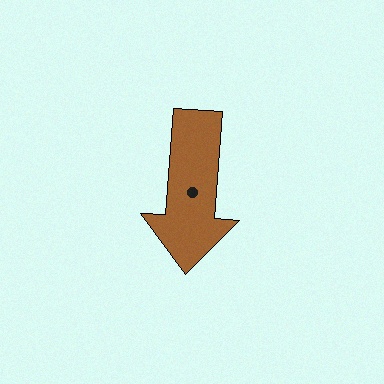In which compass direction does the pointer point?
South.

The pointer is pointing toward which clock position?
Roughly 6 o'clock.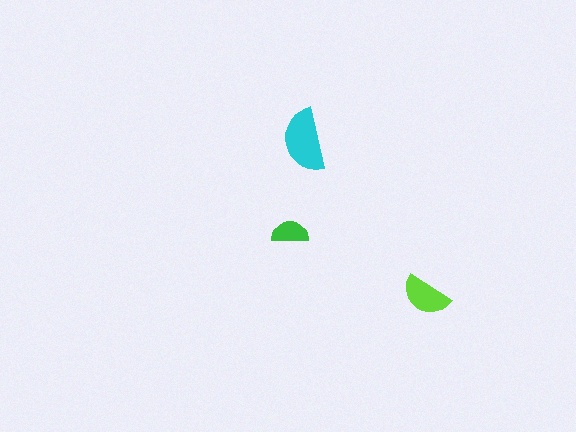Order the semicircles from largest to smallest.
the cyan one, the lime one, the green one.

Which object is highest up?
The cyan semicircle is topmost.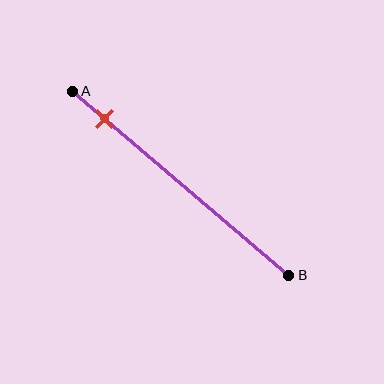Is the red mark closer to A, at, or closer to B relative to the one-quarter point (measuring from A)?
The red mark is closer to point A than the one-quarter point of segment AB.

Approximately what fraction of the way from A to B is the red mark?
The red mark is approximately 15% of the way from A to B.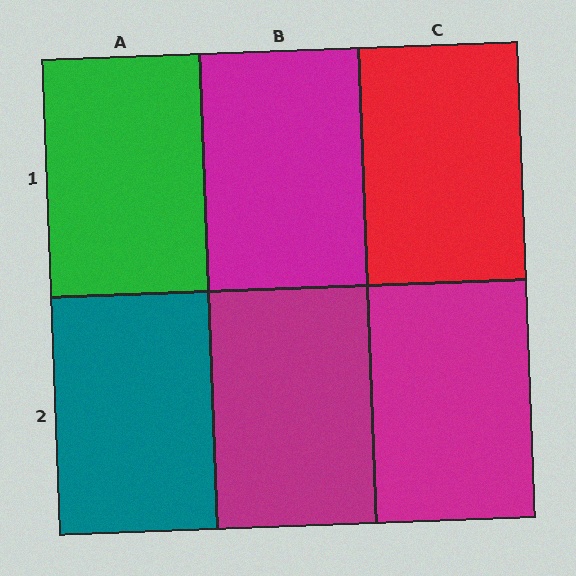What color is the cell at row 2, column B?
Magenta.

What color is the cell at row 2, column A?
Teal.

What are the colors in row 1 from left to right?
Green, magenta, red.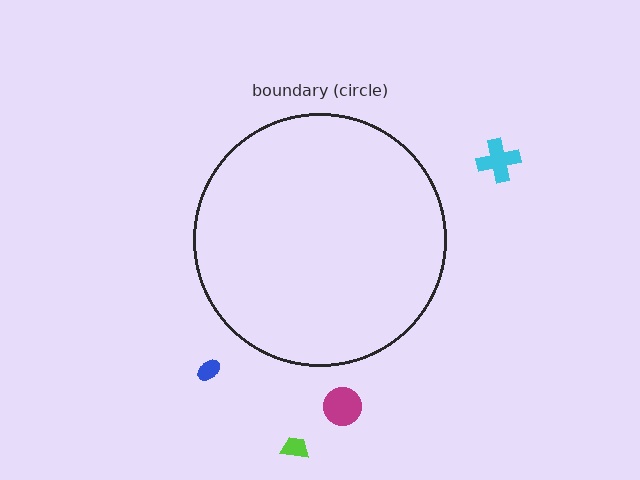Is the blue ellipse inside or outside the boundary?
Outside.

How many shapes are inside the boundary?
0 inside, 4 outside.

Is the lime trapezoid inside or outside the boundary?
Outside.